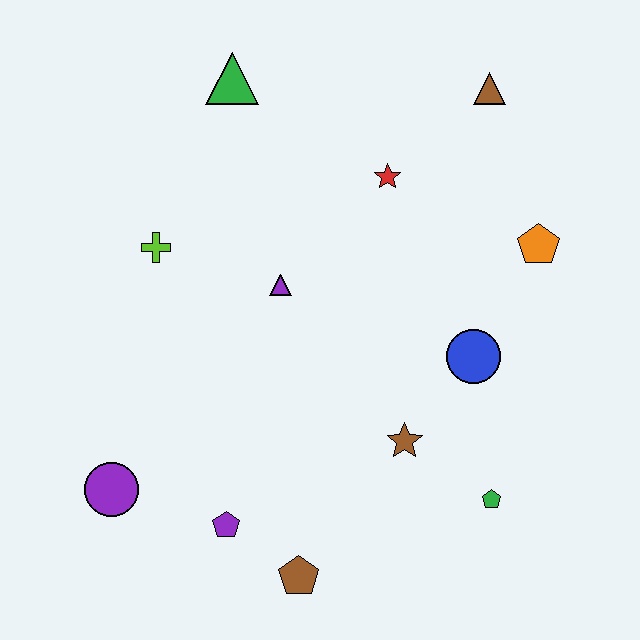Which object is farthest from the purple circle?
The brown triangle is farthest from the purple circle.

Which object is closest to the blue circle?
The brown star is closest to the blue circle.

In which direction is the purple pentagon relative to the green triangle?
The purple pentagon is below the green triangle.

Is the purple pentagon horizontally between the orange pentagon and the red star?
No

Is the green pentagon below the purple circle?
Yes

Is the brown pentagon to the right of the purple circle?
Yes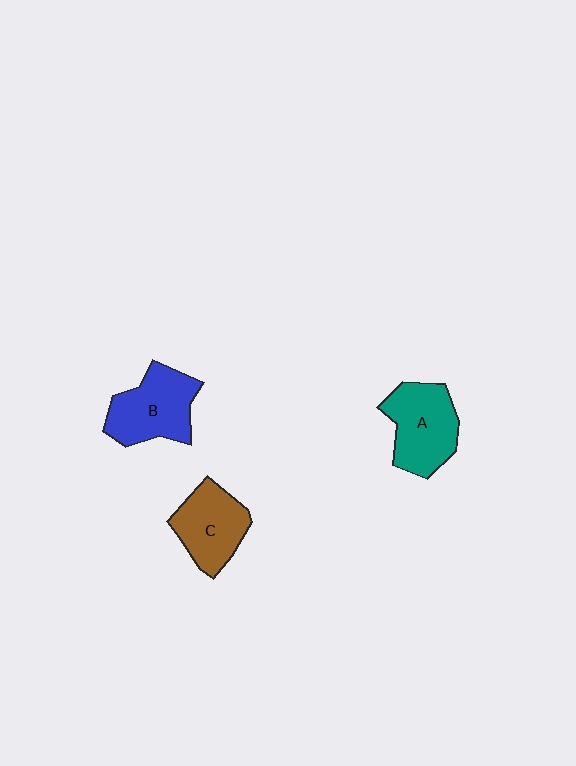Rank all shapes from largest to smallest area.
From largest to smallest: A (teal), B (blue), C (brown).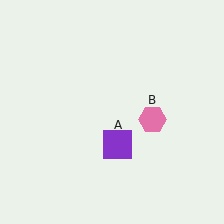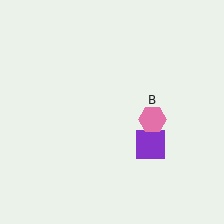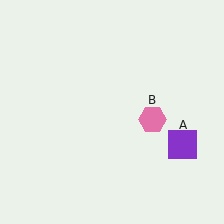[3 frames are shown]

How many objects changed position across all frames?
1 object changed position: purple square (object A).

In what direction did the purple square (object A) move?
The purple square (object A) moved right.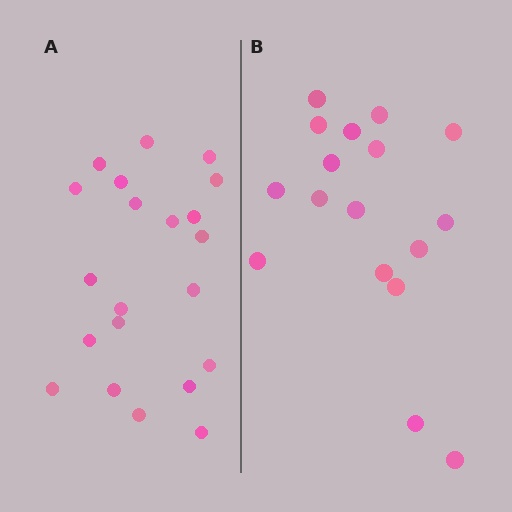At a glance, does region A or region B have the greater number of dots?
Region A (the left region) has more dots.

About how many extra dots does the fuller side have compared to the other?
Region A has about 4 more dots than region B.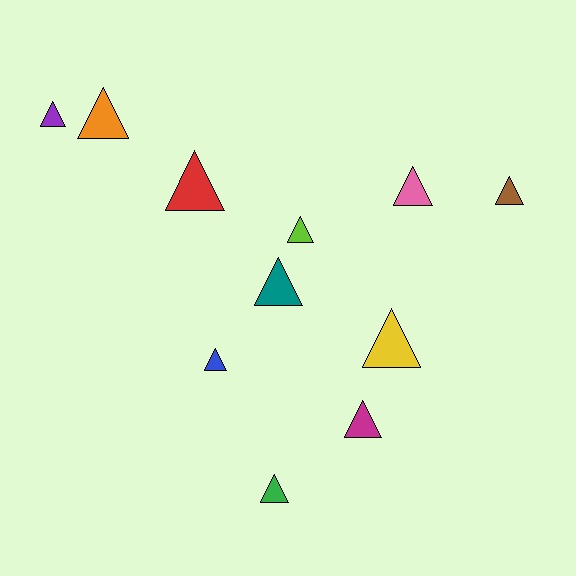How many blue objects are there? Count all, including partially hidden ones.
There is 1 blue object.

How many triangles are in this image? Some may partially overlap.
There are 11 triangles.